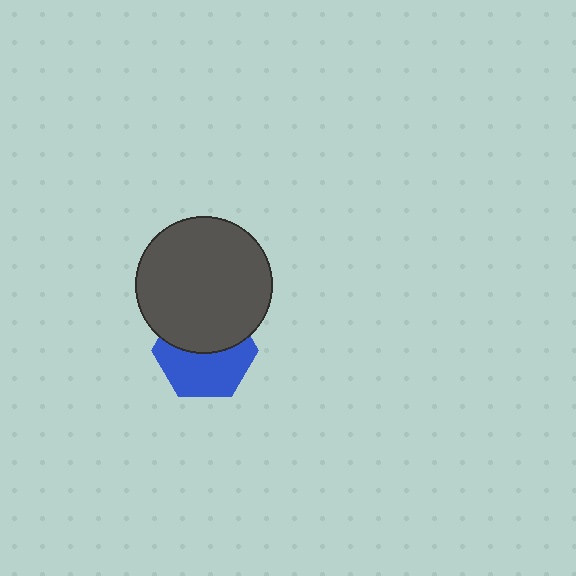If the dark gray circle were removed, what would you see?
You would see the complete blue hexagon.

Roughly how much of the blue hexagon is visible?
About half of it is visible (roughly 54%).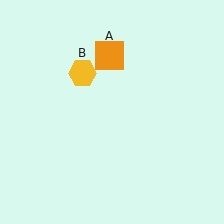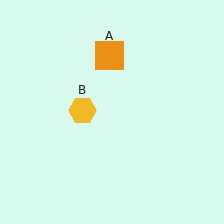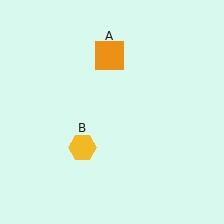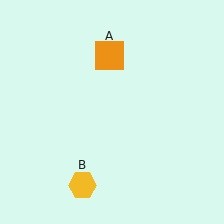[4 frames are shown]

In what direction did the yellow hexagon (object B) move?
The yellow hexagon (object B) moved down.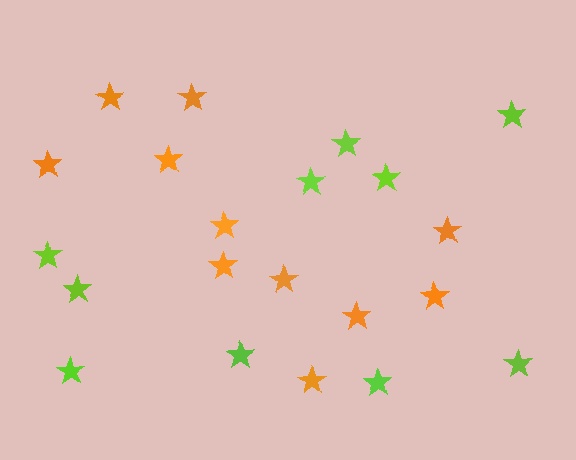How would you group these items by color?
There are 2 groups: one group of orange stars (11) and one group of lime stars (10).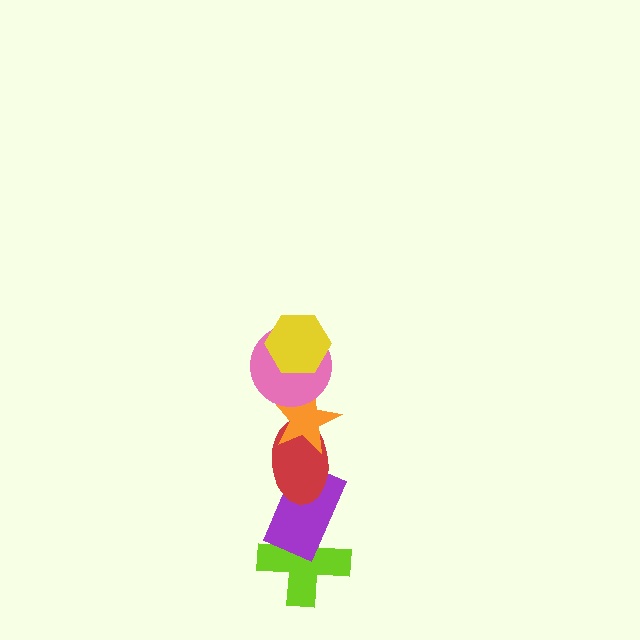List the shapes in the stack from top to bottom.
From top to bottom: the yellow hexagon, the pink circle, the orange star, the red ellipse, the purple rectangle, the lime cross.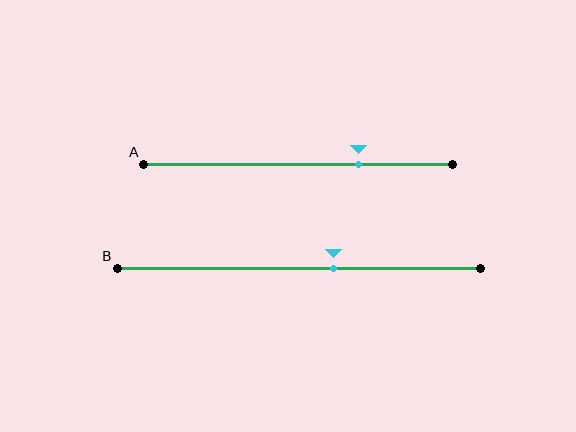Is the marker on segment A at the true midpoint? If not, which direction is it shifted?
No, the marker on segment A is shifted to the right by about 20% of the segment length.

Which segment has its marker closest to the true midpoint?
Segment B has its marker closest to the true midpoint.